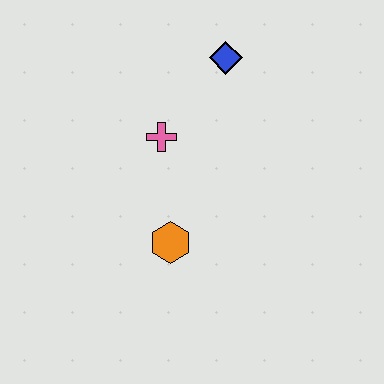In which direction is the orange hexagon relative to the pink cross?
The orange hexagon is below the pink cross.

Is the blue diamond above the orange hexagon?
Yes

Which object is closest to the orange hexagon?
The pink cross is closest to the orange hexagon.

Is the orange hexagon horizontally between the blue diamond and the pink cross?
Yes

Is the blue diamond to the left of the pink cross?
No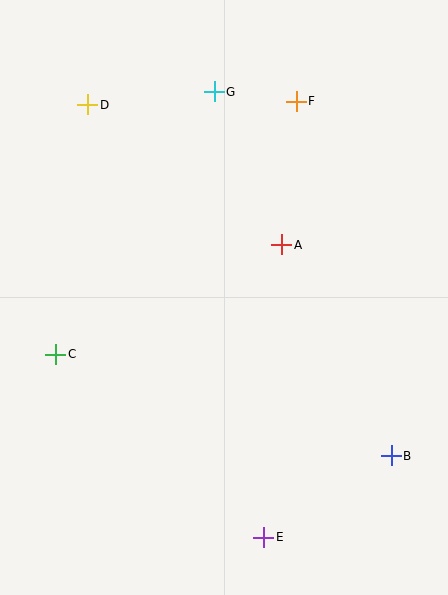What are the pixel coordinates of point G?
Point G is at (214, 92).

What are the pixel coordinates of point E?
Point E is at (264, 537).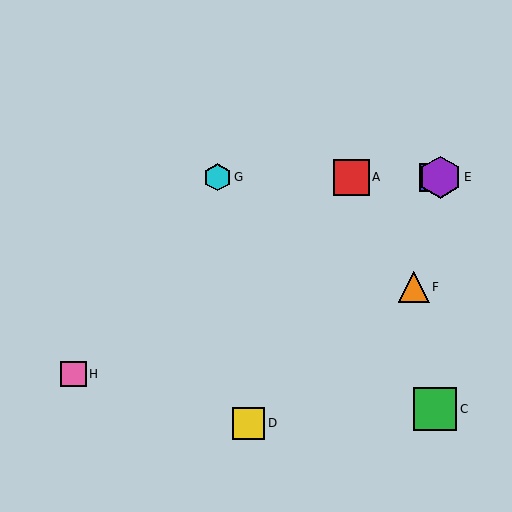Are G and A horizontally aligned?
Yes, both are at y≈177.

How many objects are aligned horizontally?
4 objects (A, B, E, G) are aligned horizontally.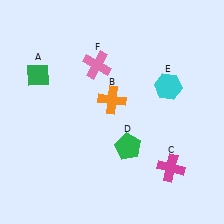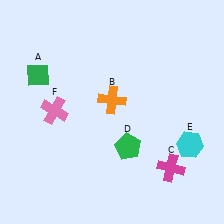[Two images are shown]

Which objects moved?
The objects that moved are: the cyan hexagon (E), the pink cross (F).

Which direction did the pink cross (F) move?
The pink cross (F) moved down.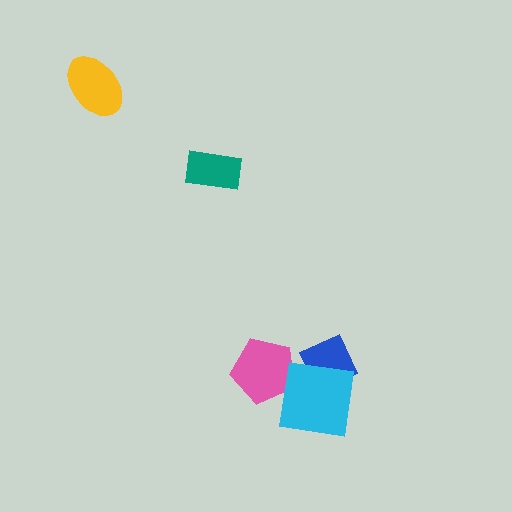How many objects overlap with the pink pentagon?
1 object overlaps with the pink pentagon.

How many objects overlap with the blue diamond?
1 object overlaps with the blue diamond.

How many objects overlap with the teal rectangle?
0 objects overlap with the teal rectangle.